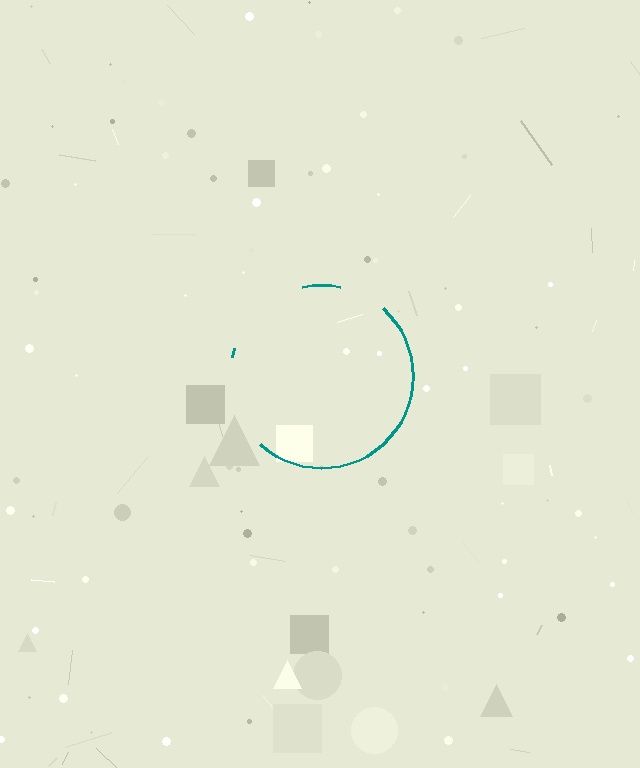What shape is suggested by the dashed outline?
The dashed outline suggests a circle.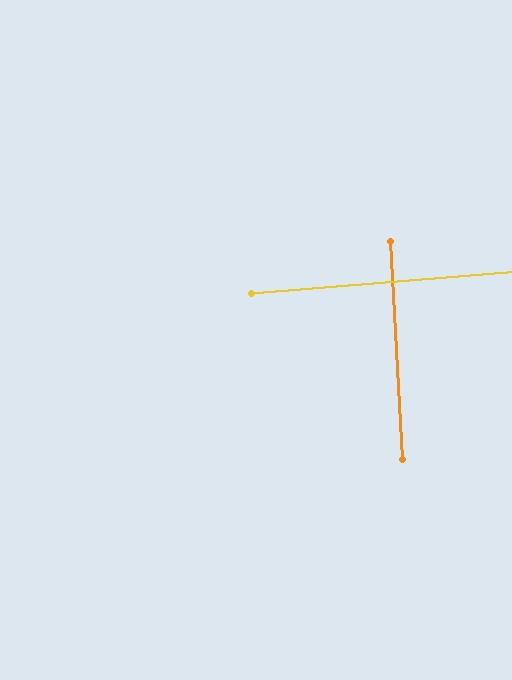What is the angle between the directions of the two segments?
Approximately 88 degrees.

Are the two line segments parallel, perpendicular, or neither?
Perpendicular — they meet at approximately 88°.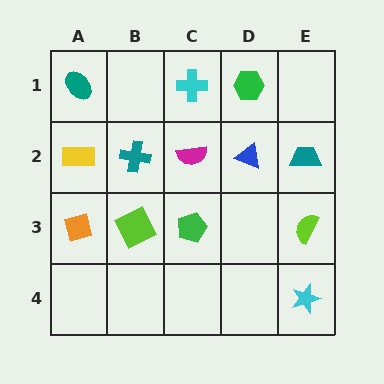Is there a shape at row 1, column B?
No, that cell is empty.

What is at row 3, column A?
An orange square.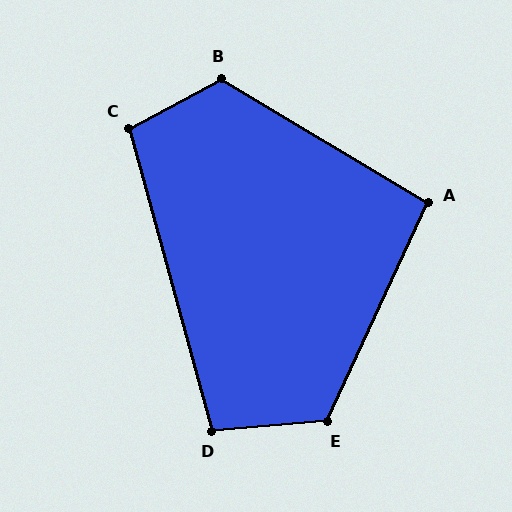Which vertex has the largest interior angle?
B, at approximately 121 degrees.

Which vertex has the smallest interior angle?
A, at approximately 96 degrees.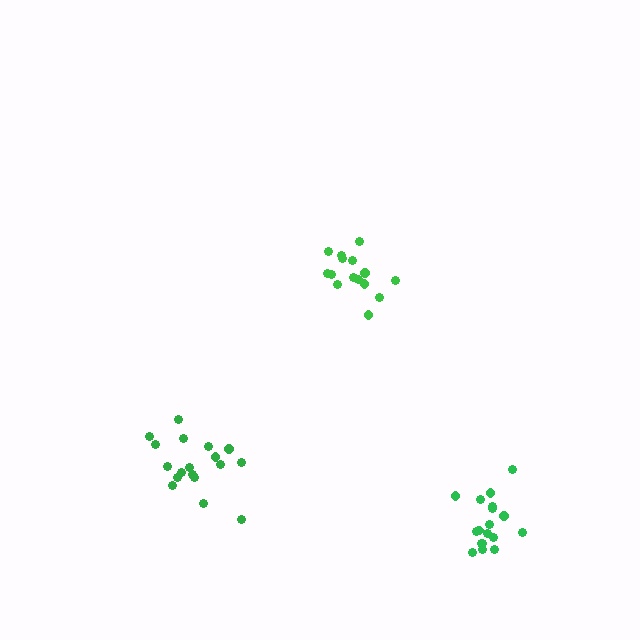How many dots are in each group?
Group 1: 18 dots, Group 2: 15 dots, Group 3: 18 dots (51 total).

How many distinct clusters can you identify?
There are 3 distinct clusters.